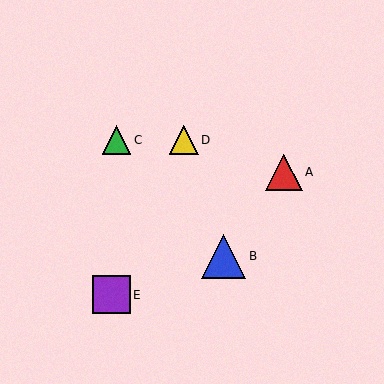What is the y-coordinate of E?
Object E is at y≈295.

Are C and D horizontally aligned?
Yes, both are at y≈140.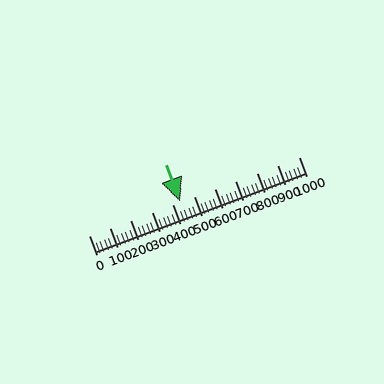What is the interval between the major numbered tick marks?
The major tick marks are spaced 100 units apart.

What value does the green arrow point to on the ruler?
The green arrow points to approximately 436.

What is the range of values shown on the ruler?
The ruler shows values from 0 to 1000.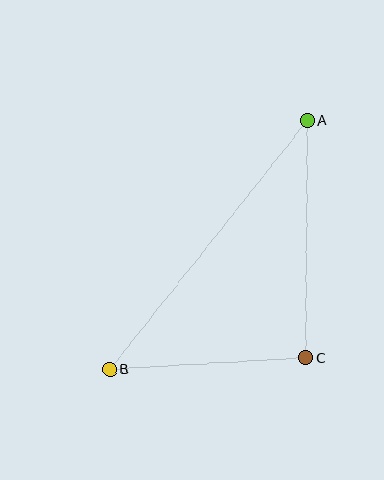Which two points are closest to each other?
Points B and C are closest to each other.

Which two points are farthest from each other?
Points A and B are farthest from each other.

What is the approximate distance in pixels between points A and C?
The distance between A and C is approximately 237 pixels.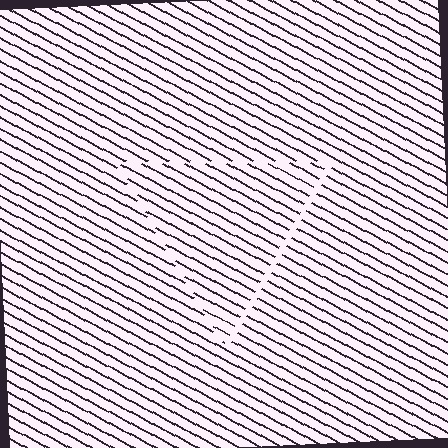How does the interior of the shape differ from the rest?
The interior of the shape contains the same grating, shifted by half a period — the contour is defined by the phase discontinuity where line-ends from the inner and outer gratings abut.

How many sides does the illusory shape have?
3 sides — the line-ends trace a triangle.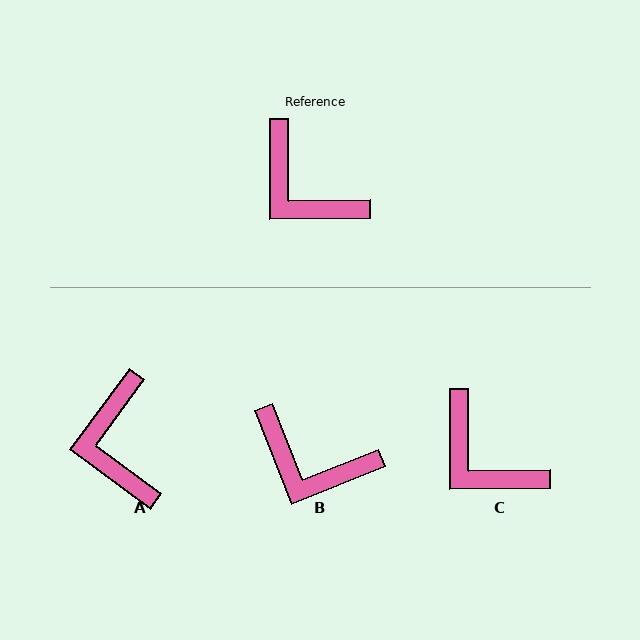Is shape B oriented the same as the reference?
No, it is off by about 21 degrees.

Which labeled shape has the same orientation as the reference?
C.